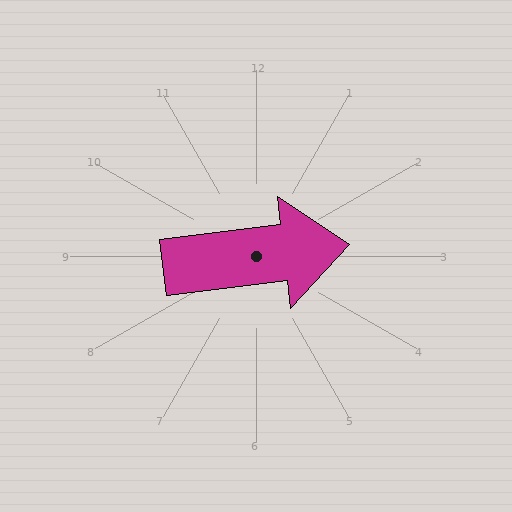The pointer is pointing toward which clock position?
Roughly 3 o'clock.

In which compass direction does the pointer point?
East.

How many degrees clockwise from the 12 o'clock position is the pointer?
Approximately 83 degrees.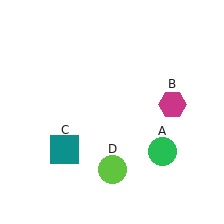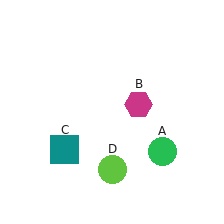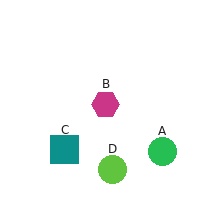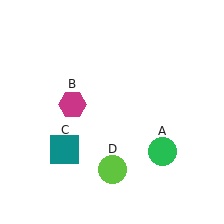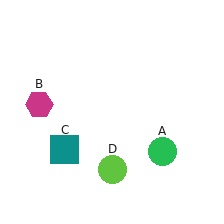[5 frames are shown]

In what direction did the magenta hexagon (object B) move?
The magenta hexagon (object B) moved left.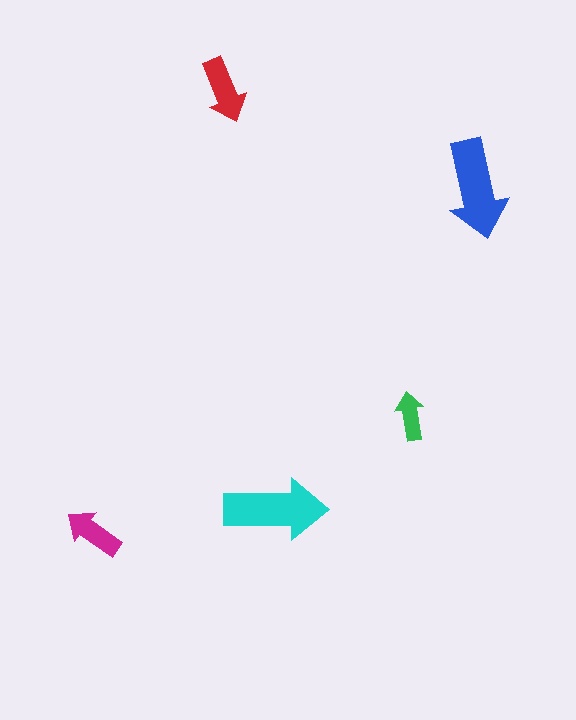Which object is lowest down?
The magenta arrow is bottommost.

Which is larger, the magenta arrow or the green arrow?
The magenta one.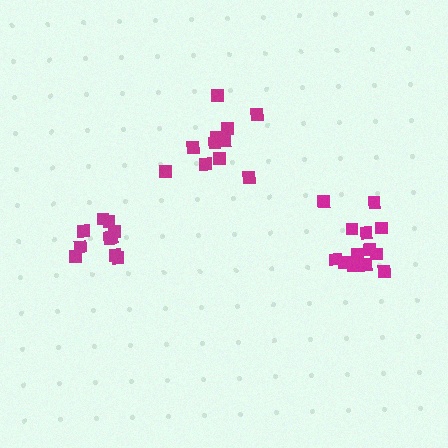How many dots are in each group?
Group 1: 11 dots, Group 2: 10 dots, Group 3: 13 dots (34 total).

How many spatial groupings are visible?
There are 3 spatial groupings.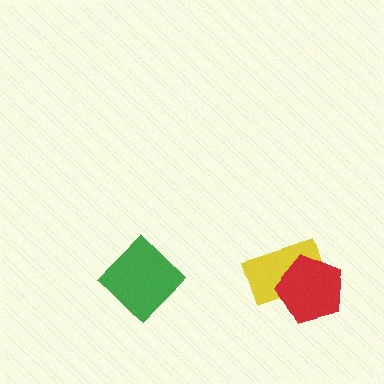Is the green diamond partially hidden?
No, no other shape covers it.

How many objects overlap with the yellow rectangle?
1 object overlaps with the yellow rectangle.